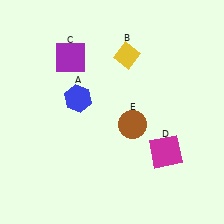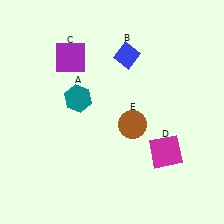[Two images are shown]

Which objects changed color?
A changed from blue to teal. B changed from yellow to blue.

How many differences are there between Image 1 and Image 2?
There are 2 differences between the two images.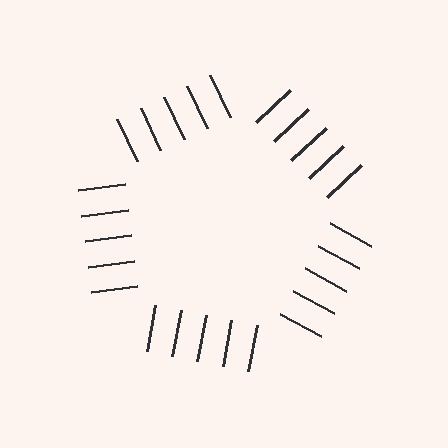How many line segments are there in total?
25 — 5 along each of the 5 edges.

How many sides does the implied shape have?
5 sides — the line-ends trace a pentagon.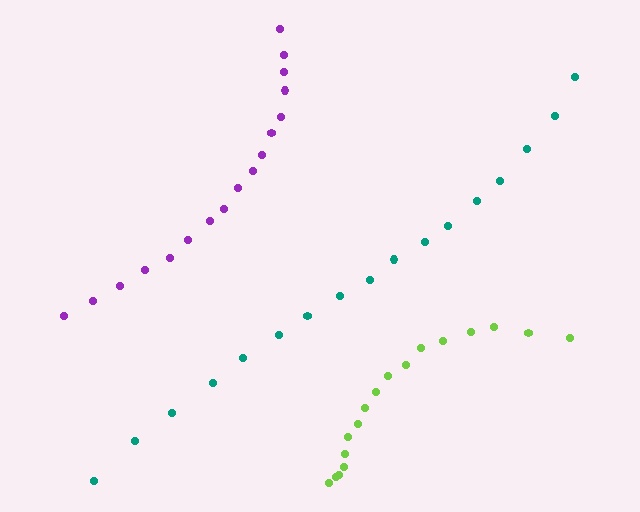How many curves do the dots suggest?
There are 3 distinct paths.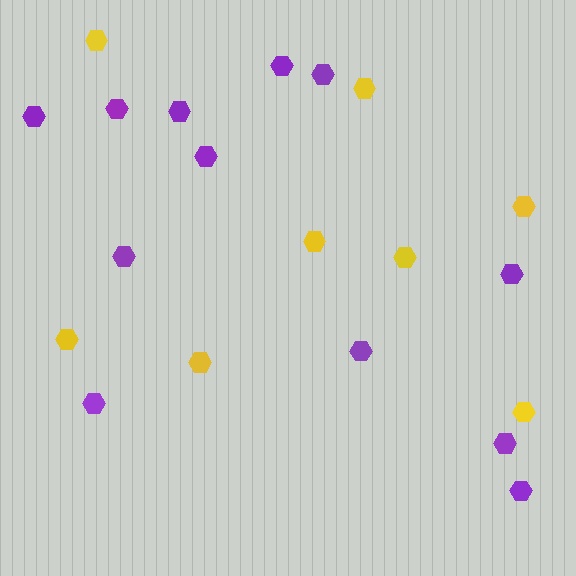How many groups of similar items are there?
There are 2 groups: one group of purple hexagons (12) and one group of yellow hexagons (8).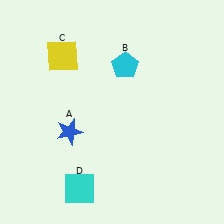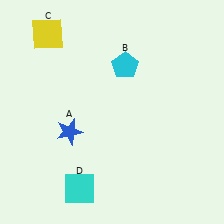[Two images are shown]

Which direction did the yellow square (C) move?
The yellow square (C) moved up.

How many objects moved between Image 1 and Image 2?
1 object moved between the two images.